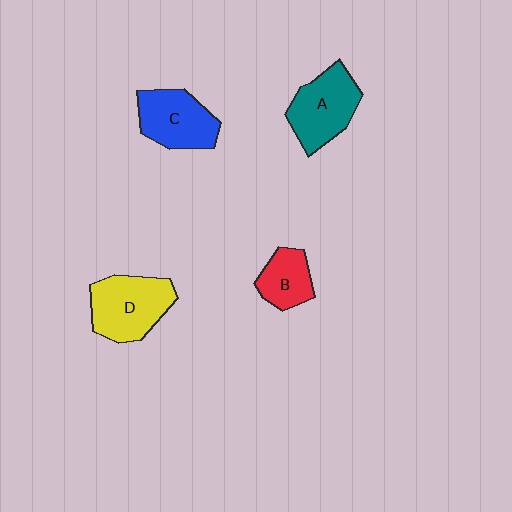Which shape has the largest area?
Shape D (yellow).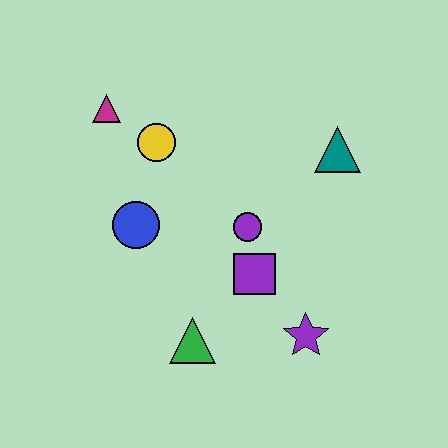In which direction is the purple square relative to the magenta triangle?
The purple square is below the magenta triangle.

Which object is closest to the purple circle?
The purple square is closest to the purple circle.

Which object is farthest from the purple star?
The magenta triangle is farthest from the purple star.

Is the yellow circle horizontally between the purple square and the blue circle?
Yes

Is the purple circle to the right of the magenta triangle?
Yes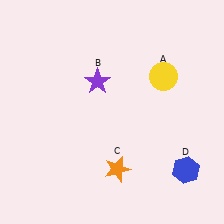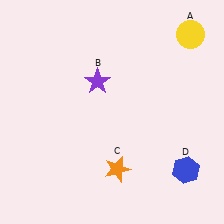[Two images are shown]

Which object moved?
The yellow circle (A) moved up.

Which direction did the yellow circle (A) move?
The yellow circle (A) moved up.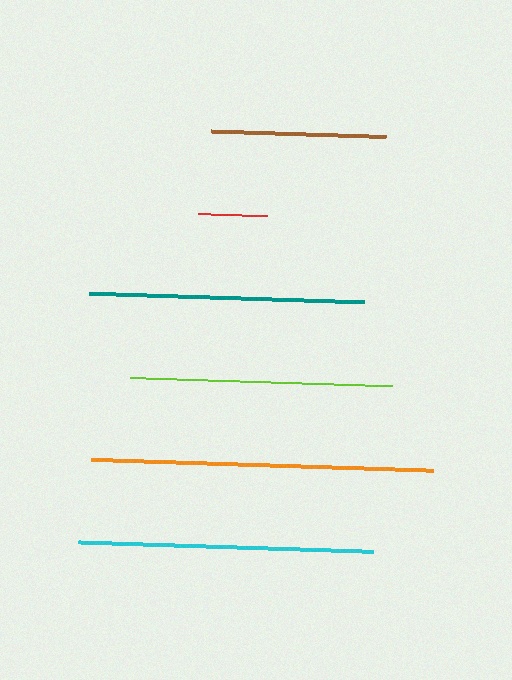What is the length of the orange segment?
The orange segment is approximately 342 pixels long.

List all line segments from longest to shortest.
From longest to shortest: orange, cyan, teal, lime, brown, red.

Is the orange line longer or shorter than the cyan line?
The orange line is longer than the cyan line.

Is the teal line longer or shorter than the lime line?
The teal line is longer than the lime line.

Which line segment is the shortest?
The red line is the shortest at approximately 69 pixels.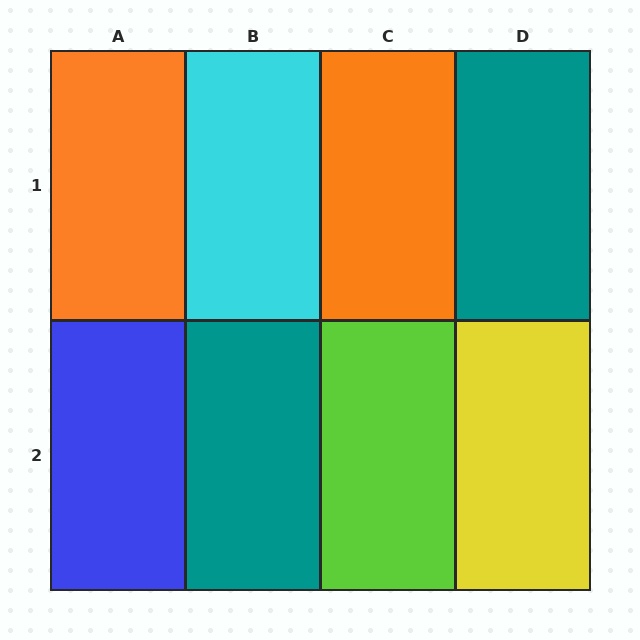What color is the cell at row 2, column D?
Yellow.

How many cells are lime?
1 cell is lime.